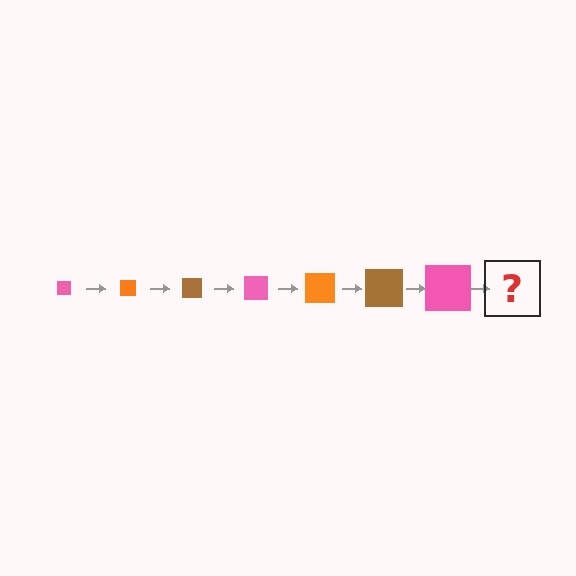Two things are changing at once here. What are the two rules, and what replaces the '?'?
The two rules are that the square grows larger each step and the color cycles through pink, orange, and brown. The '?' should be an orange square, larger than the previous one.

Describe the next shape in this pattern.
It should be an orange square, larger than the previous one.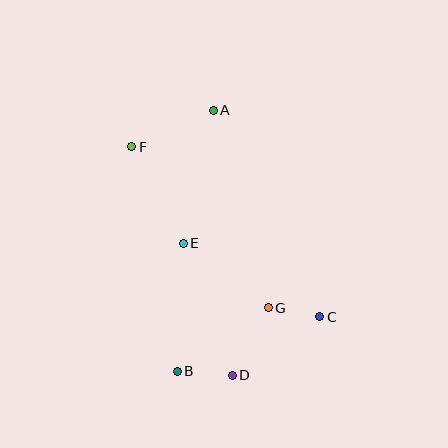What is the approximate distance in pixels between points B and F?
The distance between B and F is approximately 229 pixels.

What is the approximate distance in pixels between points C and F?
The distance between C and F is approximately 254 pixels.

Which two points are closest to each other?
Points C and G are closest to each other.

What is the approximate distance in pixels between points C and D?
The distance between C and D is approximately 105 pixels.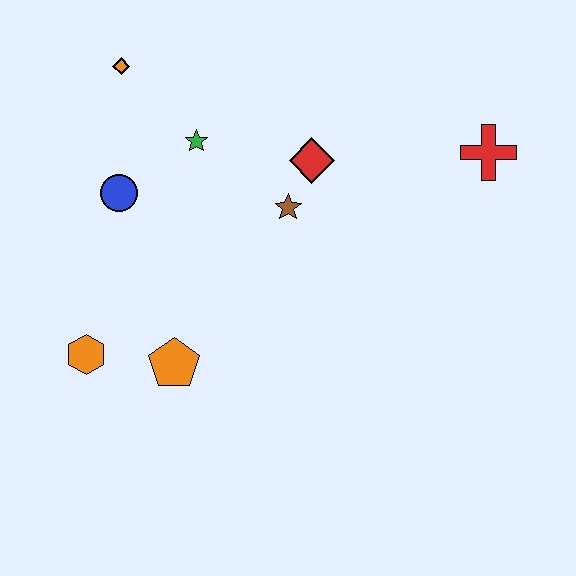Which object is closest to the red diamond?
The brown star is closest to the red diamond.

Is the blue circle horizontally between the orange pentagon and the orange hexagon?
Yes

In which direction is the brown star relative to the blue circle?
The brown star is to the right of the blue circle.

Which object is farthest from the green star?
The red cross is farthest from the green star.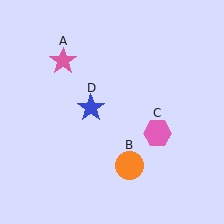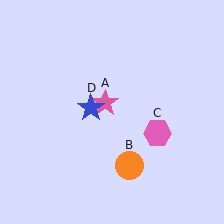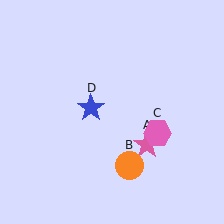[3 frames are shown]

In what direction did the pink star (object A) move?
The pink star (object A) moved down and to the right.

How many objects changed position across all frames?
1 object changed position: pink star (object A).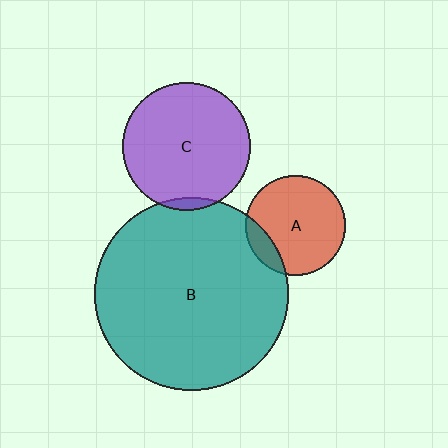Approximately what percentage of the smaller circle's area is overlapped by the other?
Approximately 15%.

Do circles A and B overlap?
Yes.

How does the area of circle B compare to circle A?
Approximately 3.8 times.